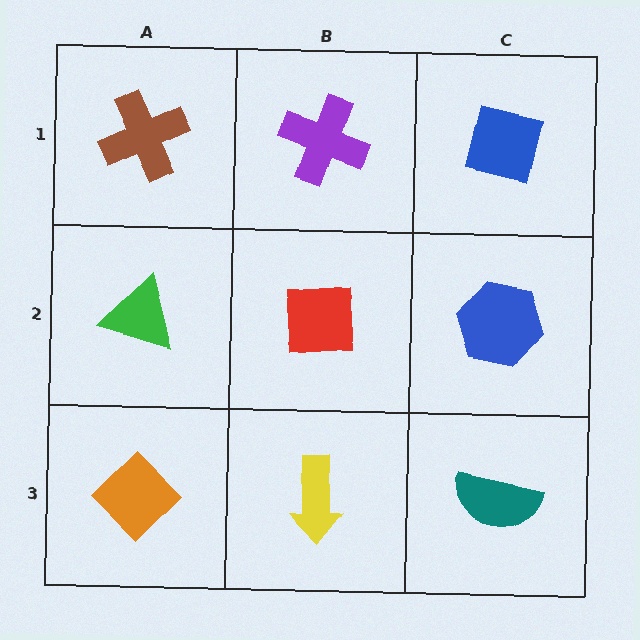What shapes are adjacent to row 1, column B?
A red square (row 2, column B), a brown cross (row 1, column A), a blue square (row 1, column C).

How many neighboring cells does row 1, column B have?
3.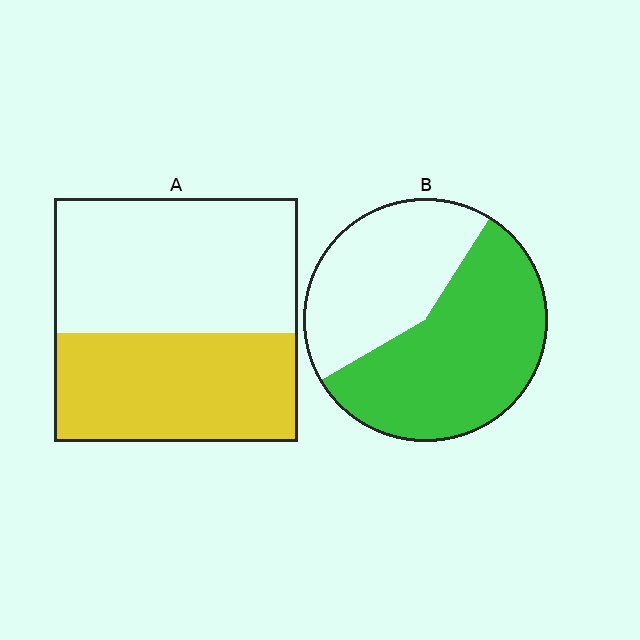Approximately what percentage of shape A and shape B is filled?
A is approximately 45% and B is approximately 60%.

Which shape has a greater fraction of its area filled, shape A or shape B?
Shape B.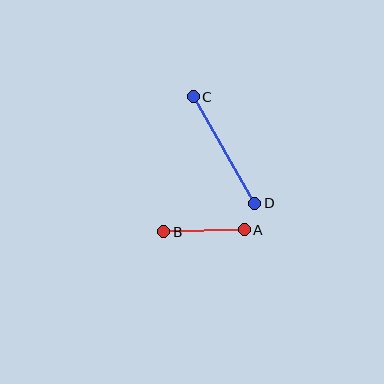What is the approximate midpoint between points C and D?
The midpoint is at approximately (224, 150) pixels.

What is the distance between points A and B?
The distance is approximately 80 pixels.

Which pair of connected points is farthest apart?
Points C and D are farthest apart.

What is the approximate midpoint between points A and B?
The midpoint is at approximately (204, 231) pixels.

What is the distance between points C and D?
The distance is approximately 123 pixels.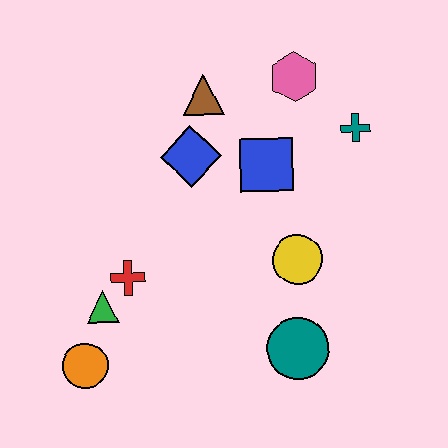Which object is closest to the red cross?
The green triangle is closest to the red cross.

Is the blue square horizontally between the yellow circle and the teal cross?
No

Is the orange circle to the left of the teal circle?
Yes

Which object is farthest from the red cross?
The teal cross is farthest from the red cross.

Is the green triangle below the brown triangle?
Yes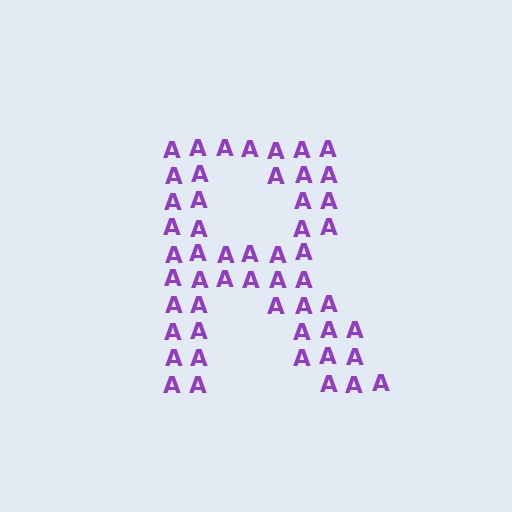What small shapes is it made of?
It is made of small letter A's.